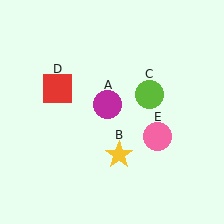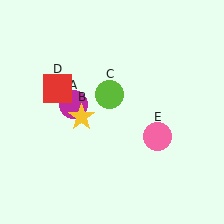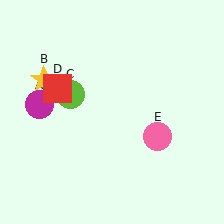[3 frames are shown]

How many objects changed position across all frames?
3 objects changed position: magenta circle (object A), yellow star (object B), lime circle (object C).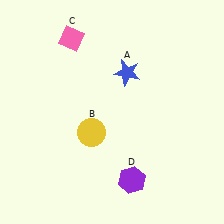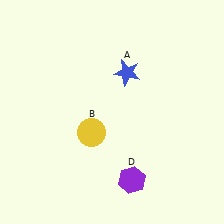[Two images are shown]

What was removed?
The pink diamond (C) was removed in Image 2.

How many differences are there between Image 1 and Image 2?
There is 1 difference between the two images.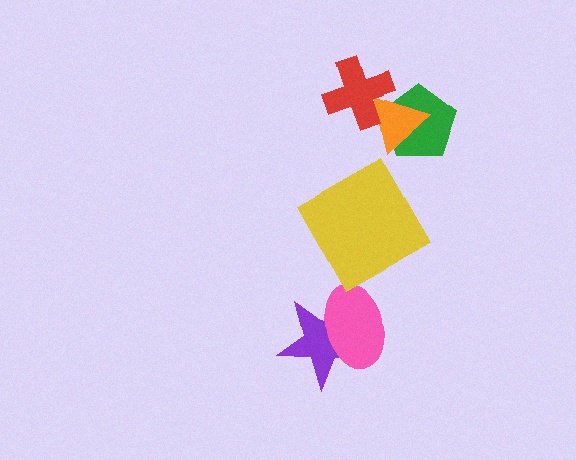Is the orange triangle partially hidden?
Yes, it is partially covered by another shape.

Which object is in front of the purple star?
The pink ellipse is in front of the purple star.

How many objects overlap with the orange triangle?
2 objects overlap with the orange triangle.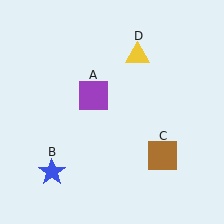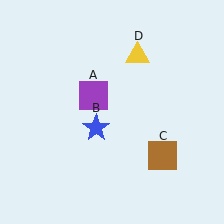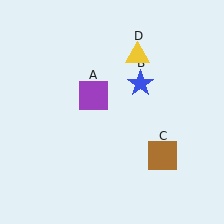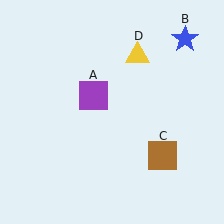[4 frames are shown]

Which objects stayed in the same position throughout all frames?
Purple square (object A) and brown square (object C) and yellow triangle (object D) remained stationary.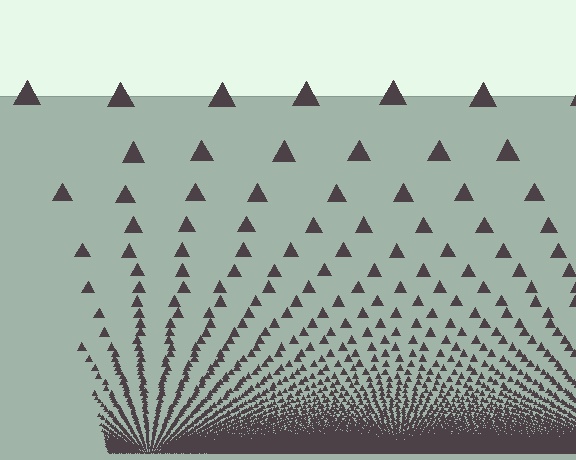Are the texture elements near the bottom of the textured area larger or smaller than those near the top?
Smaller. The gradient is inverted — elements near the bottom are smaller and denser.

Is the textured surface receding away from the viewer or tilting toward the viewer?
The surface appears to tilt toward the viewer. Texture elements get larger and sparser toward the top.